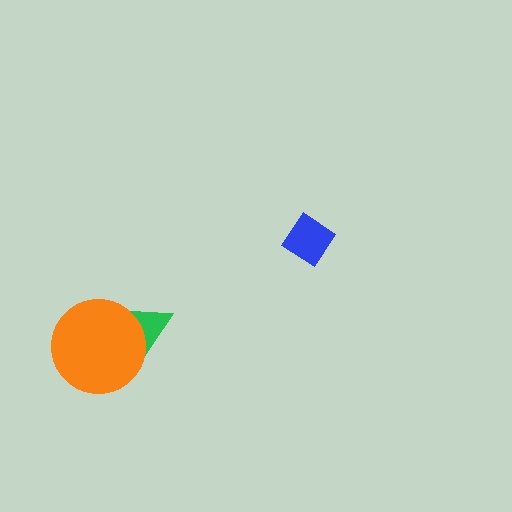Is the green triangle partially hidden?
Yes, it is partially covered by another shape.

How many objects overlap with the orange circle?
1 object overlaps with the orange circle.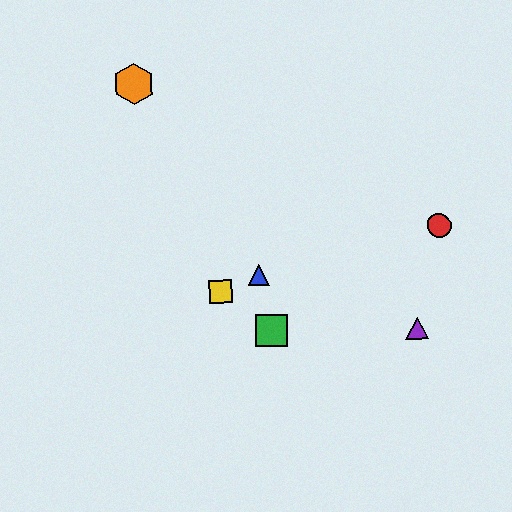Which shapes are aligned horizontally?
The green square, the purple triangle are aligned horizontally.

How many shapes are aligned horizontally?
2 shapes (the green square, the purple triangle) are aligned horizontally.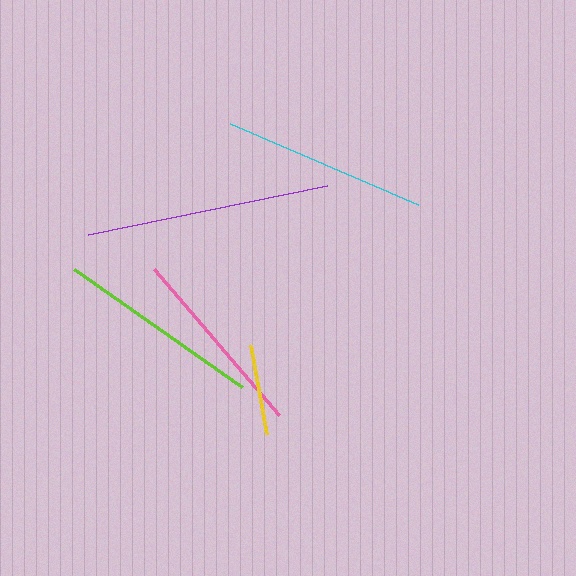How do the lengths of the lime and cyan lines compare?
The lime and cyan lines are approximately the same length.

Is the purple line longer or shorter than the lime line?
The purple line is longer than the lime line.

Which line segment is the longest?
The purple line is the longest at approximately 244 pixels.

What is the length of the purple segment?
The purple segment is approximately 244 pixels long.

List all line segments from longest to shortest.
From longest to shortest: purple, lime, cyan, pink, yellow.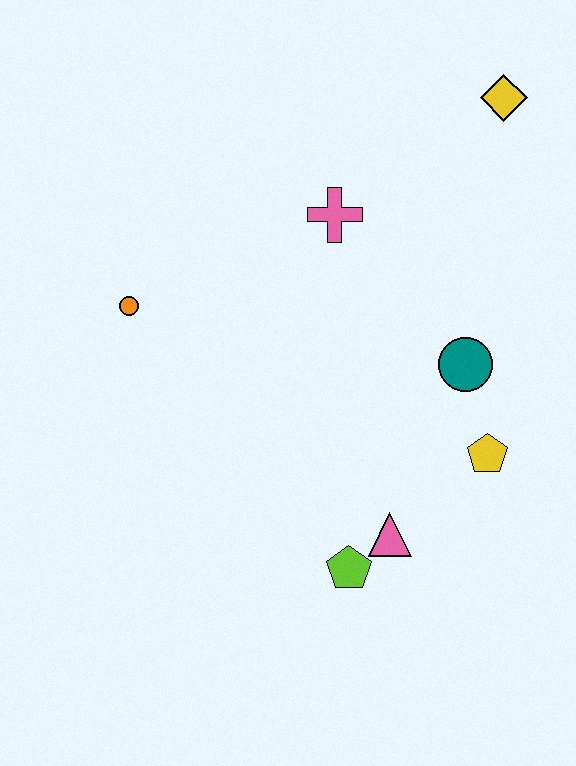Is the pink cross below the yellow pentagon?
No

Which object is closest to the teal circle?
The yellow pentagon is closest to the teal circle.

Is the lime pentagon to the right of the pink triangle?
No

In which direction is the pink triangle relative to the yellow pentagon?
The pink triangle is to the left of the yellow pentagon.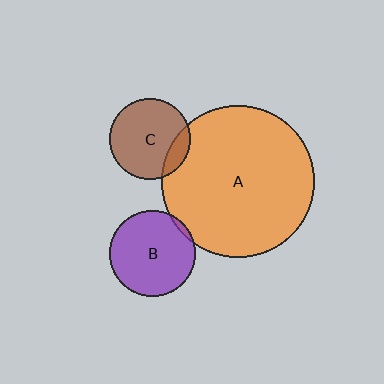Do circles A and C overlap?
Yes.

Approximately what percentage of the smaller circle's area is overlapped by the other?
Approximately 15%.